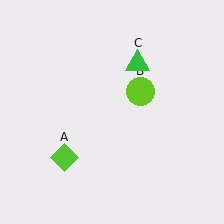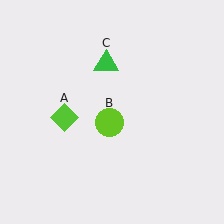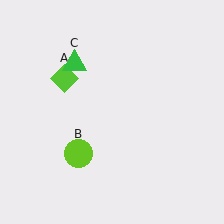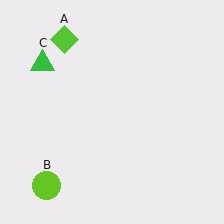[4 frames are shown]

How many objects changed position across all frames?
3 objects changed position: lime diamond (object A), lime circle (object B), green triangle (object C).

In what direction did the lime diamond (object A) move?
The lime diamond (object A) moved up.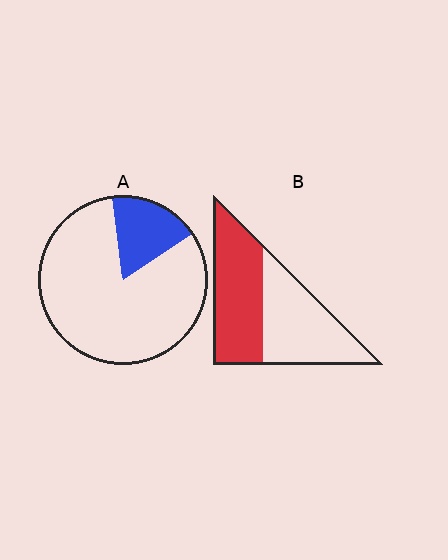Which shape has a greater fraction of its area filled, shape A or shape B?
Shape B.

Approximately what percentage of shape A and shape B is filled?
A is approximately 20% and B is approximately 50%.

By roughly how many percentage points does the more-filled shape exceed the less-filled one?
By roughly 30 percentage points (B over A).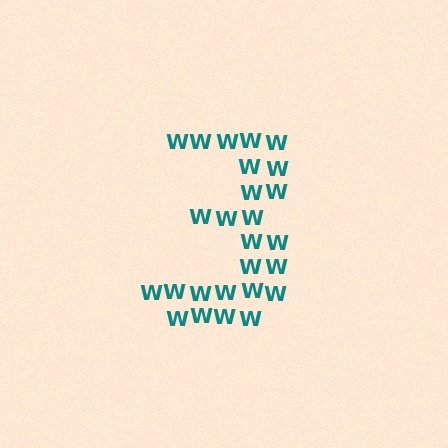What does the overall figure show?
The overall figure shows the digit 3.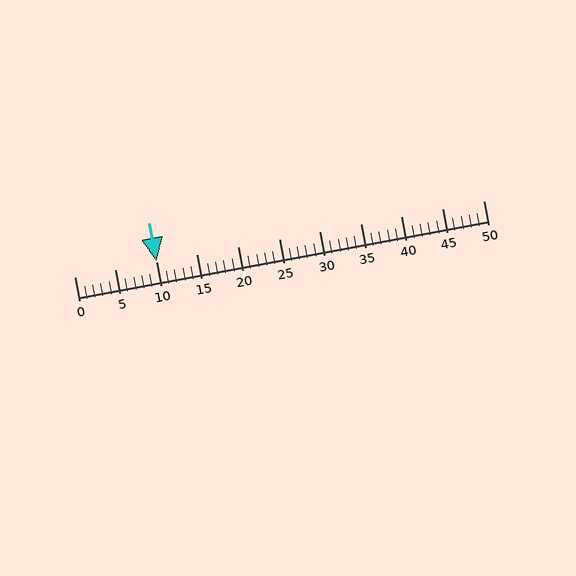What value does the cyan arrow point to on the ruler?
The cyan arrow points to approximately 10.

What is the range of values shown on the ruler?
The ruler shows values from 0 to 50.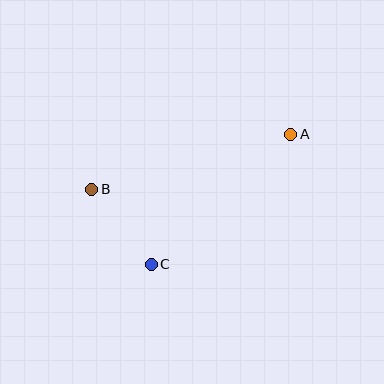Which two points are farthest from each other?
Points A and B are farthest from each other.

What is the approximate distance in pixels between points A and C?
The distance between A and C is approximately 191 pixels.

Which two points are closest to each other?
Points B and C are closest to each other.